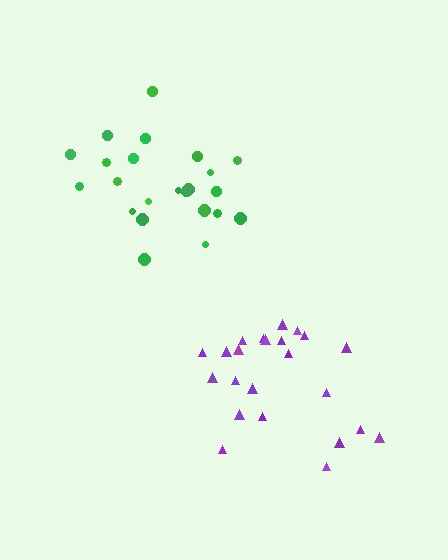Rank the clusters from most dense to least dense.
green, purple.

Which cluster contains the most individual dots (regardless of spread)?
Purple (23).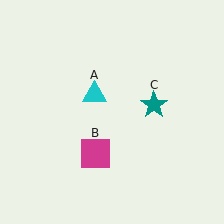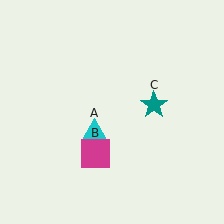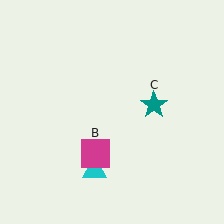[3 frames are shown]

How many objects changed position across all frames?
1 object changed position: cyan triangle (object A).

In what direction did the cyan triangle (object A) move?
The cyan triangle (object A) moved down.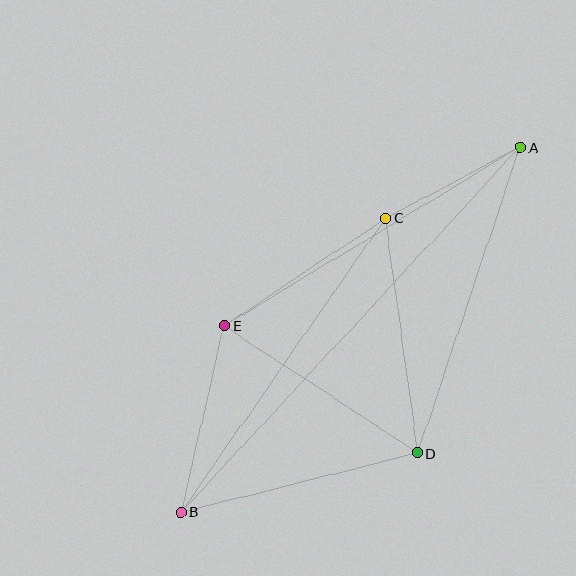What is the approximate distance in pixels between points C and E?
The distance between C and E is approximately 194 pixels.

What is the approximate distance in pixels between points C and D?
The distance between C and D is approximately 237 pixels.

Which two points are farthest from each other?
Points A and B are farthest from each other.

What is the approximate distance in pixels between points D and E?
The distance between D and E is approximately 231 pixels.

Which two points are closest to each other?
Points A and C are closest to each other.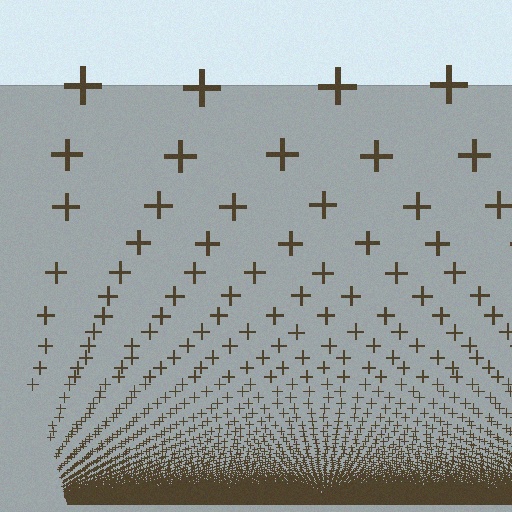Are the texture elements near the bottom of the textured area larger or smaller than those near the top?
Smaller. The gradient is inverted — elements near the bottom are smaller and denser.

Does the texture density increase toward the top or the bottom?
Density increases toward the bottom.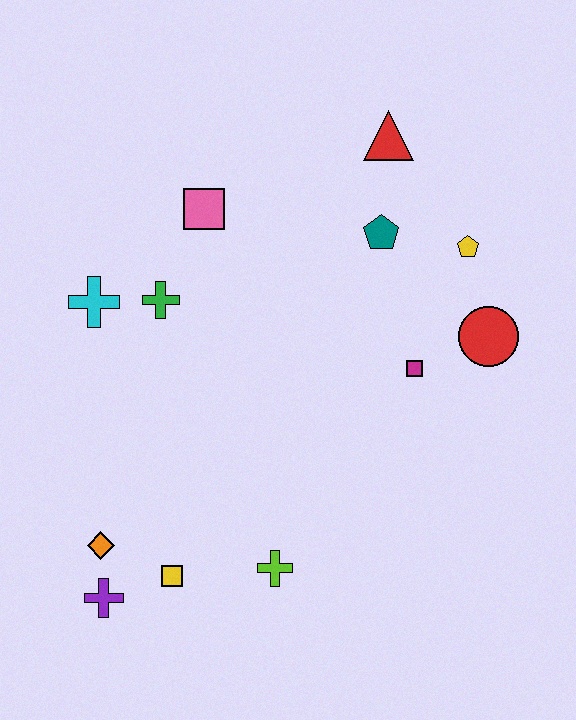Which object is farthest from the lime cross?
The red triangle is farthest from the lime cross.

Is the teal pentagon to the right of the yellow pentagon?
No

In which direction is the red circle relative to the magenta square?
The red circle is to the right of the magenta square.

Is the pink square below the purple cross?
No